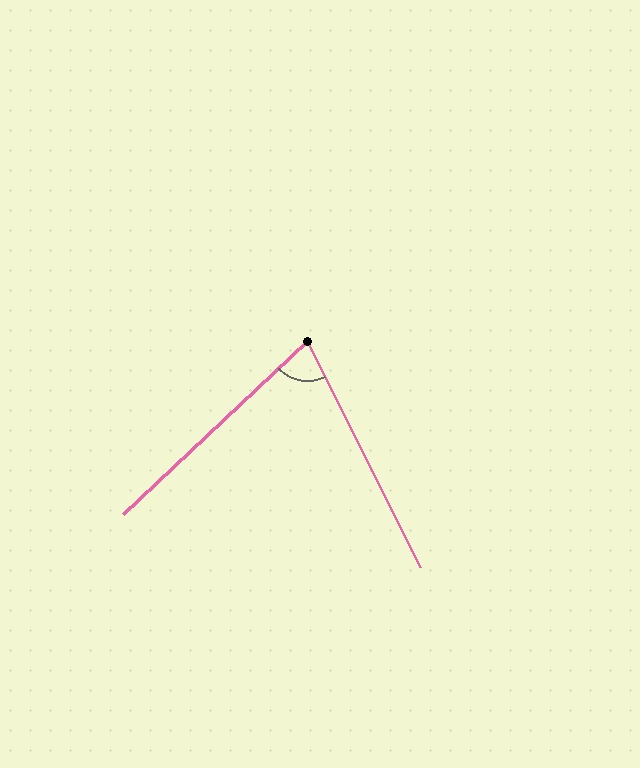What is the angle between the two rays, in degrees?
Approximately 73 degrees.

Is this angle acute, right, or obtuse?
It is acute.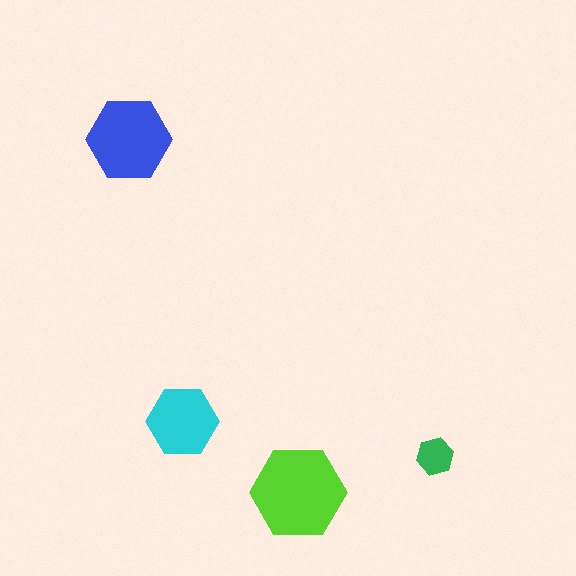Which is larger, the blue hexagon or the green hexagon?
The blue one.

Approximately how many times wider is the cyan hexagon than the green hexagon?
About 2 times wider.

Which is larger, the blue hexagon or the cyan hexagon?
The blue one.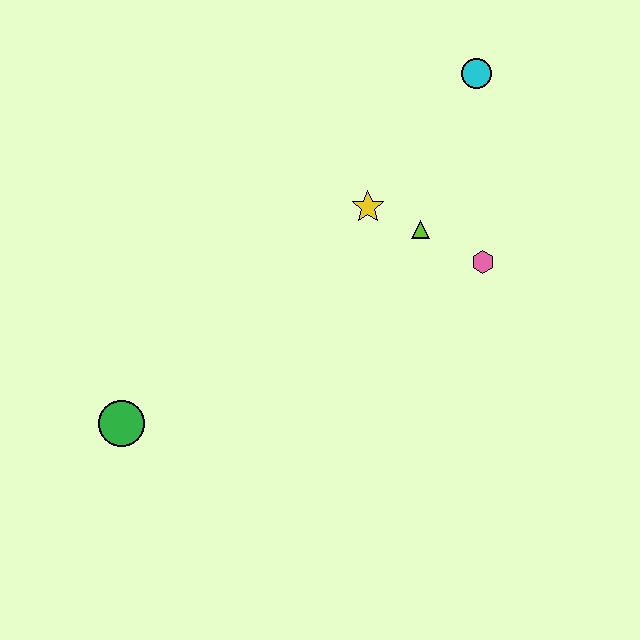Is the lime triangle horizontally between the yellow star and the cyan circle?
Yes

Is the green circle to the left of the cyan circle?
Yes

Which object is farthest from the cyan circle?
The green circle is farthest from the cyan circle.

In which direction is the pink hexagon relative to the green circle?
The pink hexagon is to the right of the green circle.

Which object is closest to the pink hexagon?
The lime triangle is closest to the pink hexagon.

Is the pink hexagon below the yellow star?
Yes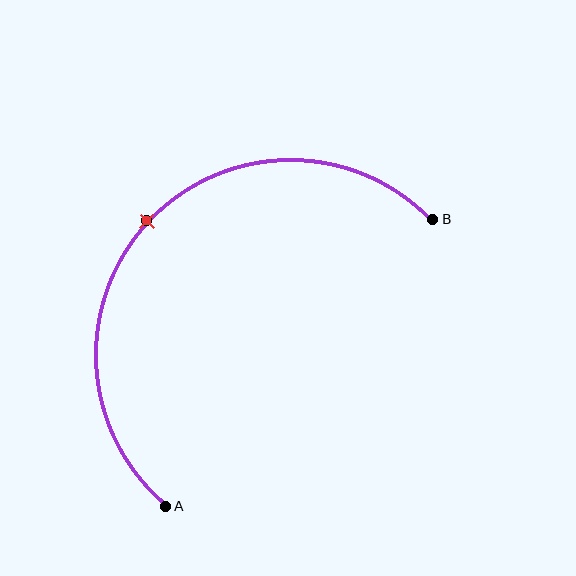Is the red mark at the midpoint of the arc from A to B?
Yes. The red mark lies on the arc at equal arc-length from both A and B — it is the arc midpoint.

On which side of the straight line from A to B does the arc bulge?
The arc bulges above and to the left of the straight line connecting A and B.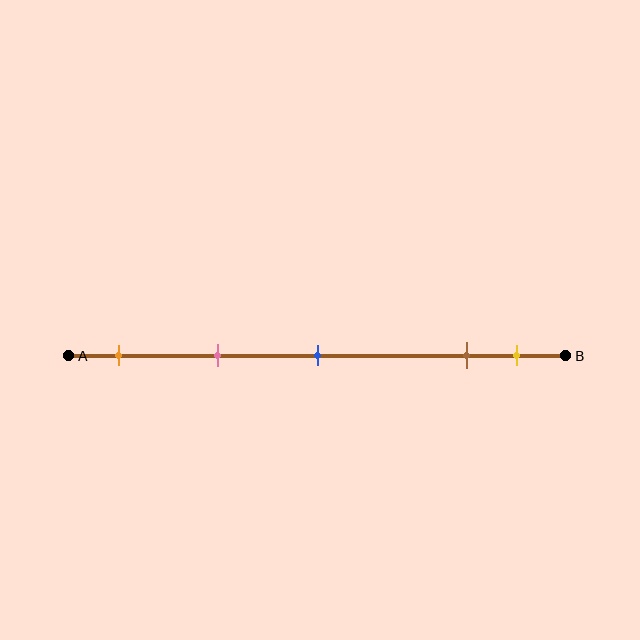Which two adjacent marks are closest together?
The brown and yellow marks are the closest adjacent pair.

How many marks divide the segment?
There are 5 marks dividing the segment.